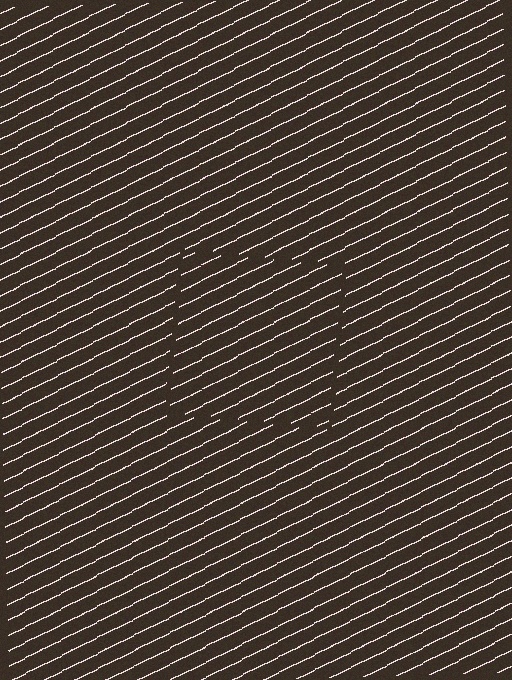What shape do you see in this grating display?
An illusory square. The interior of the shape contains the same grating, shifted by half a period — the contour is defined by the phase discontinuity where line-ends from the inner and outer gratings abut.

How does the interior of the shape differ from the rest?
The interior of the shape contains the same grating, shifted by half a period — the contour is defined by the phase discontinuity where line-ends from the inner and outer gratings abut.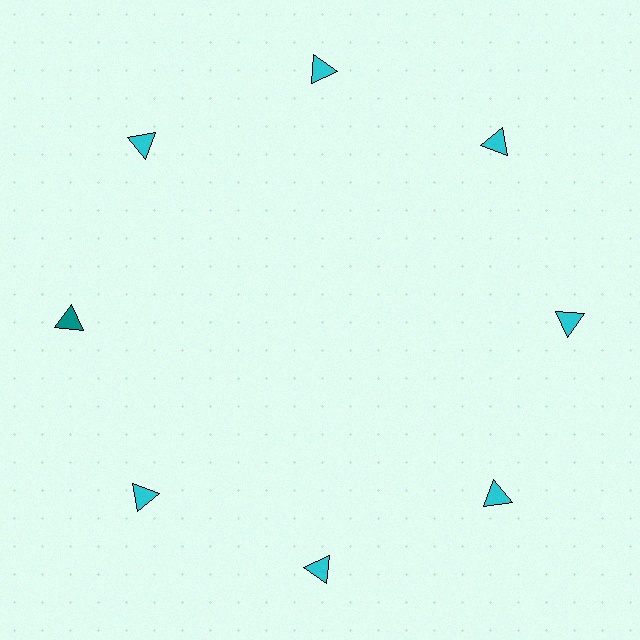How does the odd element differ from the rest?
It has a different color: teal instead of cyan.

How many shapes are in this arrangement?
There are 8 shapes arranged in a ring pattern.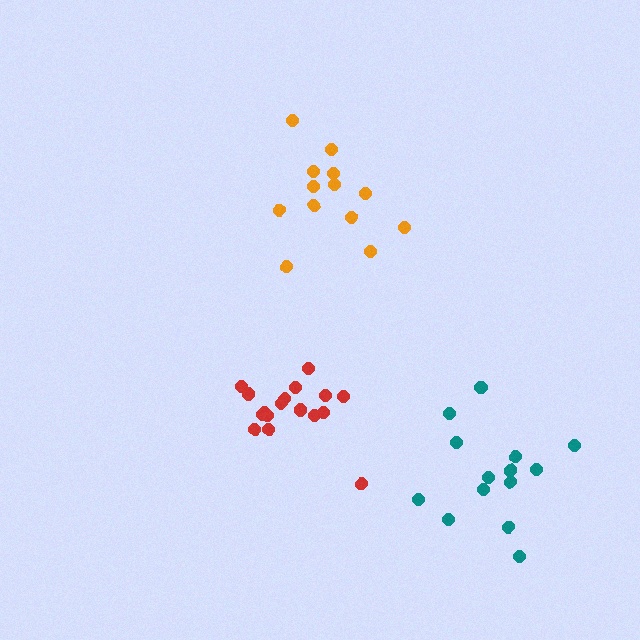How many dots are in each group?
Group 1: 14 dots, Group 2: 13 dots, Group 3: 17 dots (44 total).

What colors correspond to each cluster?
The clusters are colored: teal, orange, red.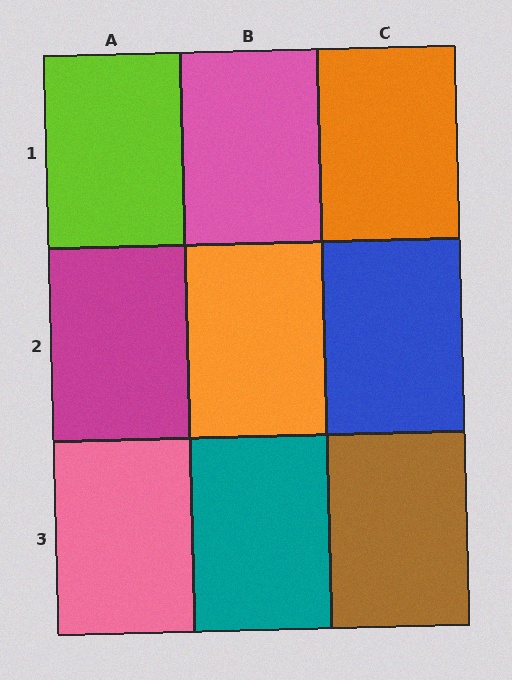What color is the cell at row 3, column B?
Teal.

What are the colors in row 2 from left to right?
Magenta, orange, blue.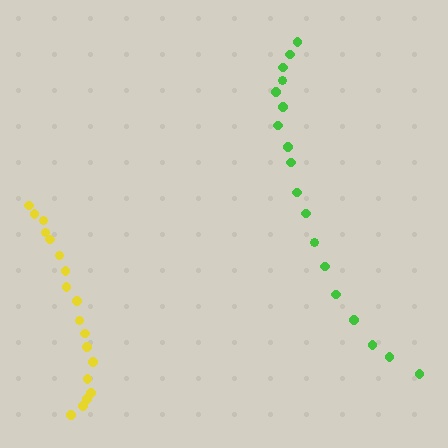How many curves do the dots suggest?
There are 2 distinct paths.